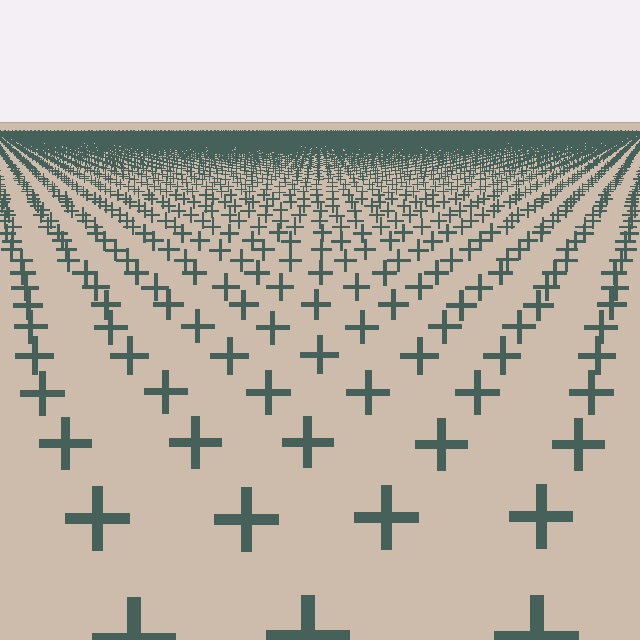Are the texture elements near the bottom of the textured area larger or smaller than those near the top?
Larger. Near the bottom, elements are closer to the viewer and appear at a bigger on-screen size.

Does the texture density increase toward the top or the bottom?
Density increases toward the top.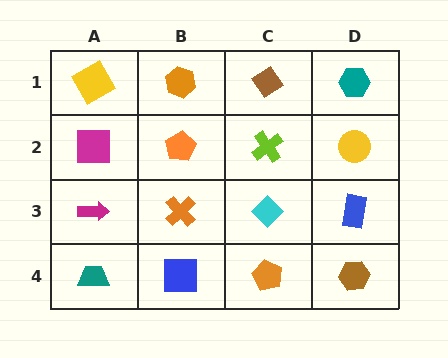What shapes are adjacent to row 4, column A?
A magenta arrow (row 3, column A), a blue square (row 4, column B).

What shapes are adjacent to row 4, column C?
A cyan diamond (row 3, column C), a blue square (row 4, column B), a brown hexagon (row 4, column D).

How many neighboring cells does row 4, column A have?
2.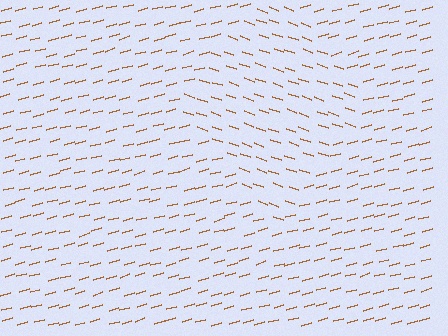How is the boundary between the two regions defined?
The boundary is defined purely by a change in line orientation (approximately 35 degrees difference). All lines are the same color and thickness.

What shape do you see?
I see a diamond.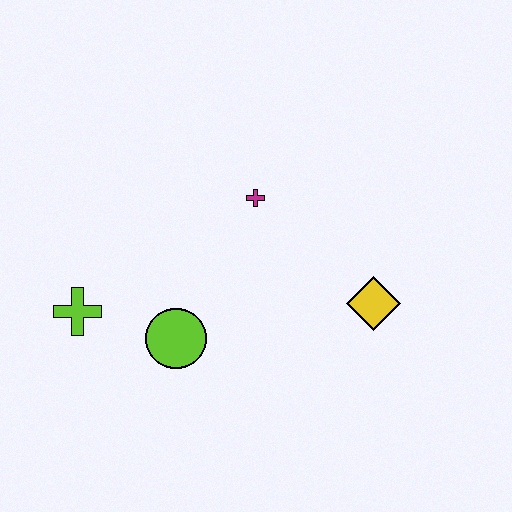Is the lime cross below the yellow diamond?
Yes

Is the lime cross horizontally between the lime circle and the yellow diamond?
No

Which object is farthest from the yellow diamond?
The lime cross is farthest from the yellow diamond.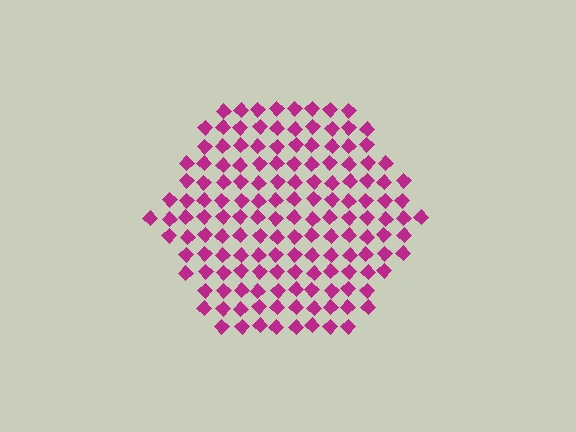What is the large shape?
The large shape is a hexagon.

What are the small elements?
The small elements are diamonds.